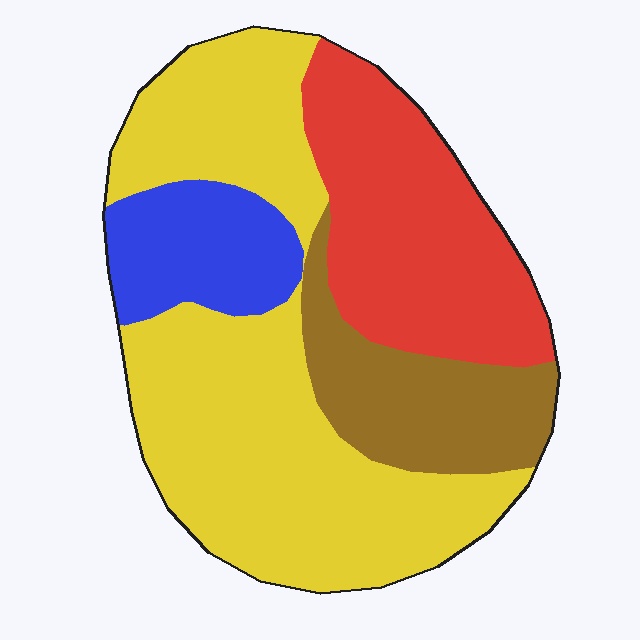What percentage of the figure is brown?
Brown takes up about one sixth (1/6) of the figure.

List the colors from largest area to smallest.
From largest to smallest: yellow, red, brown, blue.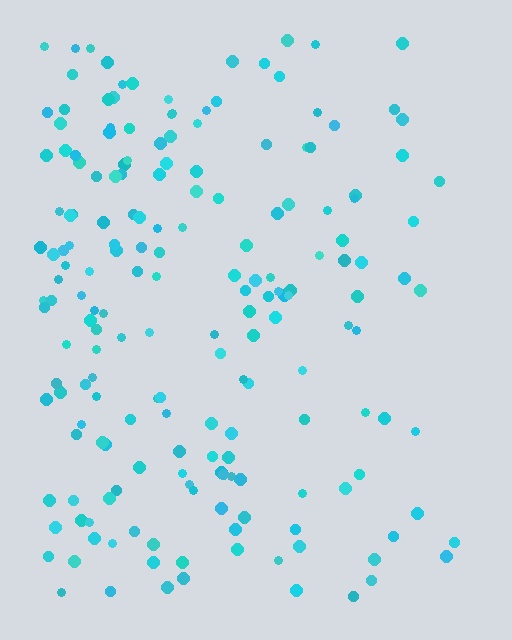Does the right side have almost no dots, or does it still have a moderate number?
Still a moderate number, just noticeably fewer than the left.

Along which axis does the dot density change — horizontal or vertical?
Horizontal.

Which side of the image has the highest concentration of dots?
The left.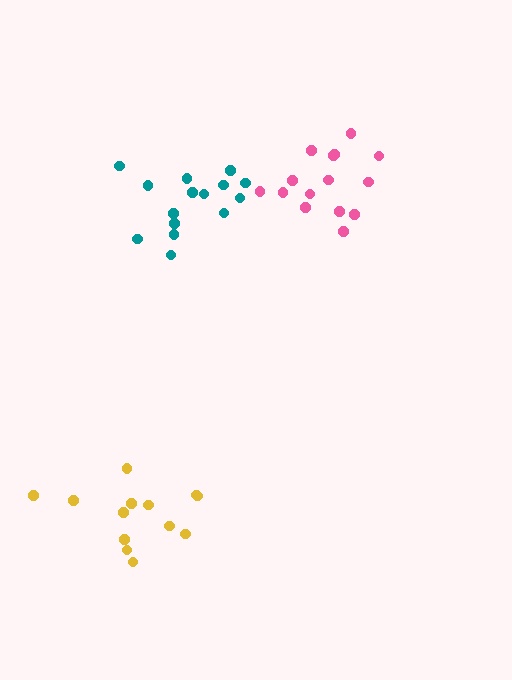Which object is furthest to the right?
The pink cluster is rightmost.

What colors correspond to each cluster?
The clusters are colored: yellow, teal, pink.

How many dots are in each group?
Group 1: 13 dots, Group 2: 15 dots, Group 3: 15 dots (43 total).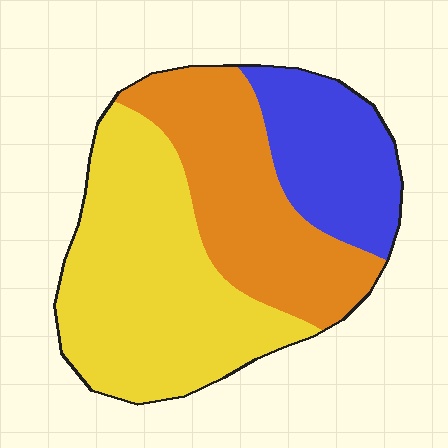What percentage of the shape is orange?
Orange covers roughly 35% of the shape.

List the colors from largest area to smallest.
From largest to smallest: yellow, orange, blue.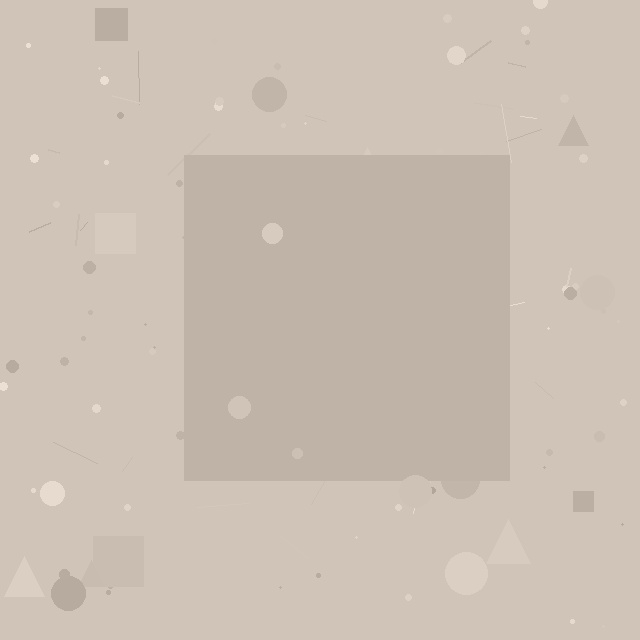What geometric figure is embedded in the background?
A square is embedded in the background.